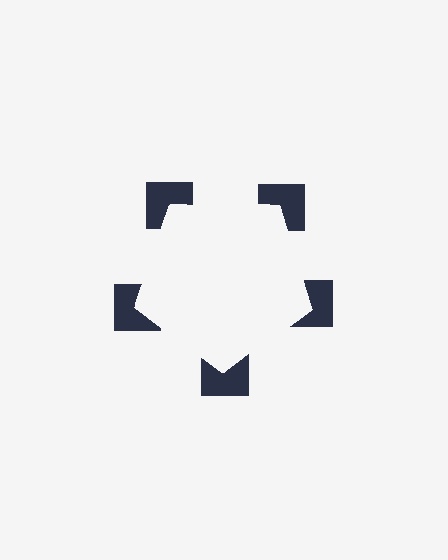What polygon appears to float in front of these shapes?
An illusory pentagon — its edges are inferred from the aligned wedge cuts in the notched squares, not physically drawn.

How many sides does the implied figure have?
5 sides.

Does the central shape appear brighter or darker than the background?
It typically appears slightly brighter than the background, even though no actual brightness change is drawn.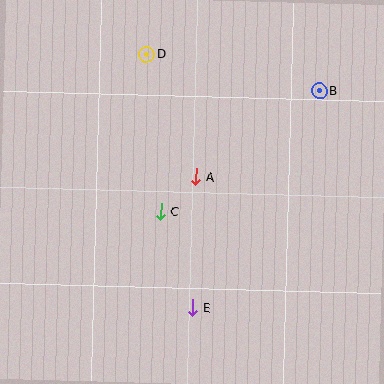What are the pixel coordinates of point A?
Point A is at (196, 177).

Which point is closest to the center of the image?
Point A at (196, 177) is closest to the center.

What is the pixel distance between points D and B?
The distance between D and B is 177 pixels.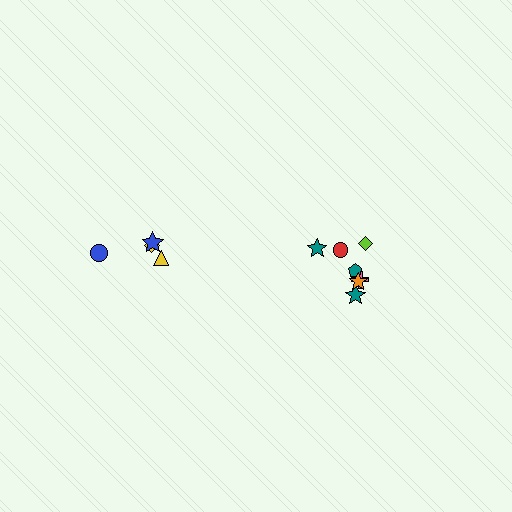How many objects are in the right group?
There are 7 objects.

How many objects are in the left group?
There are 4 objects.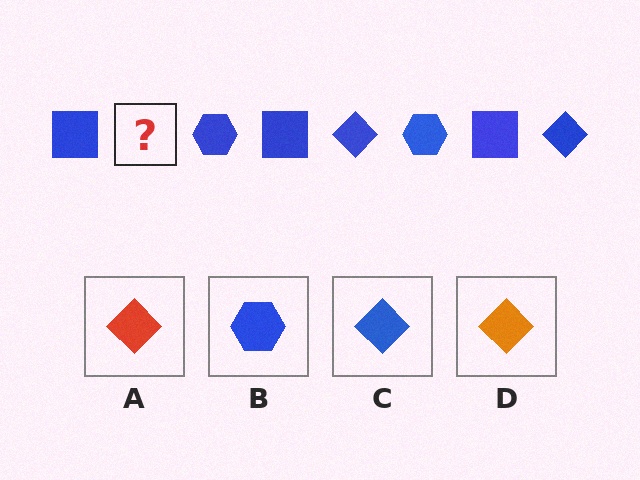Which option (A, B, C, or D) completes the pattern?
C.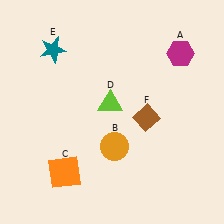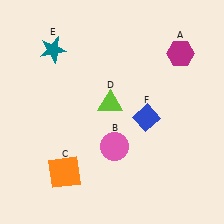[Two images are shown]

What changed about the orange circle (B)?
In Image 1, B is orange. In Image 2, it changed to pink.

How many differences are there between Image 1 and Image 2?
There are 2 differences between the two images.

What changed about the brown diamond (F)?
In Image 1, F is brown. In Image 2, it changed to blue.